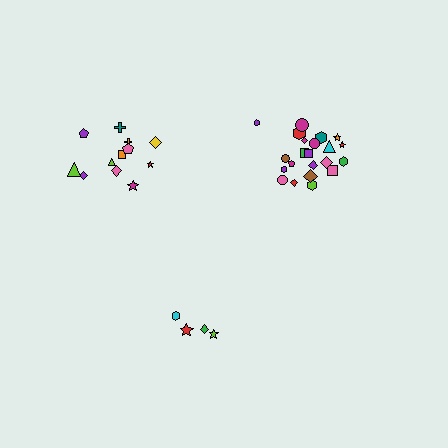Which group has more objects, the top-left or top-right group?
The top-right group.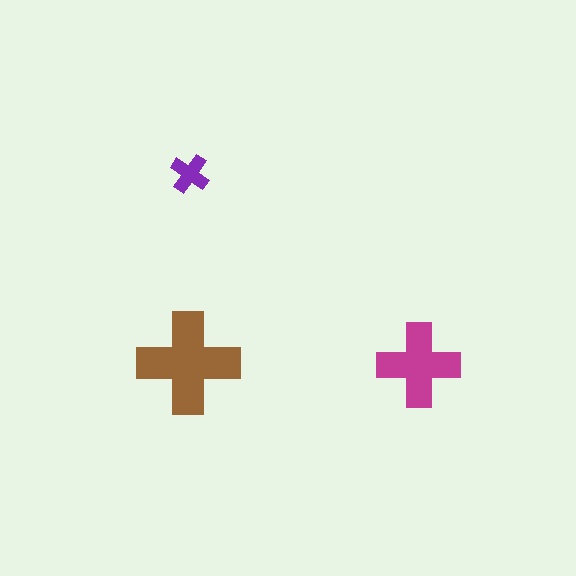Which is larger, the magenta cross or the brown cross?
The brown one.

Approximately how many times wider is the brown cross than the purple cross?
About 2.5 times wider.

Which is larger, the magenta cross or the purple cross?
The magenta one.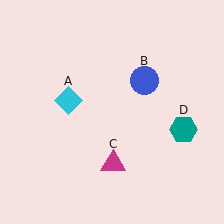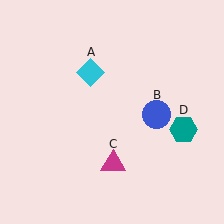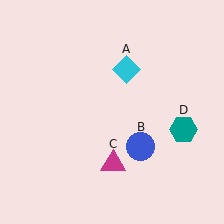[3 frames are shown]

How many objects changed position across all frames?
2 objects changed position: cyan diamond (object A), blue circle (object B).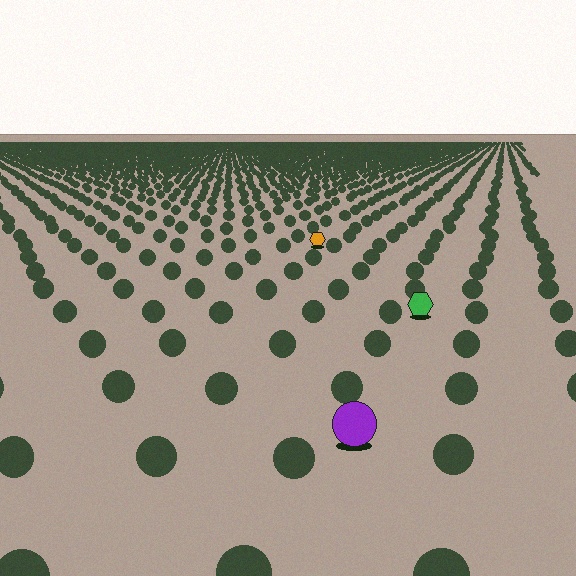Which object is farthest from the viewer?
The orange hexagon is farthest from the viewer. It appears smaller and the ground texture around it is denser.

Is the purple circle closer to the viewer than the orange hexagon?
Yes. The purple circle is closer — you can tell from the texture gradient: the ground texture is coarser near it.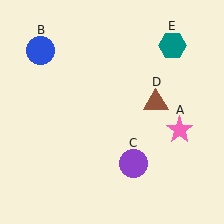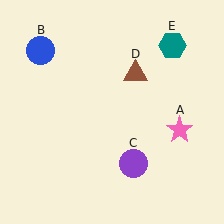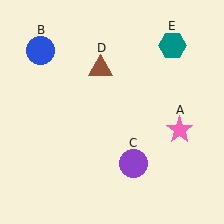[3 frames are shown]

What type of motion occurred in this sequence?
The brown triangle (object D) rotated counterclockwise around the center of the scene.